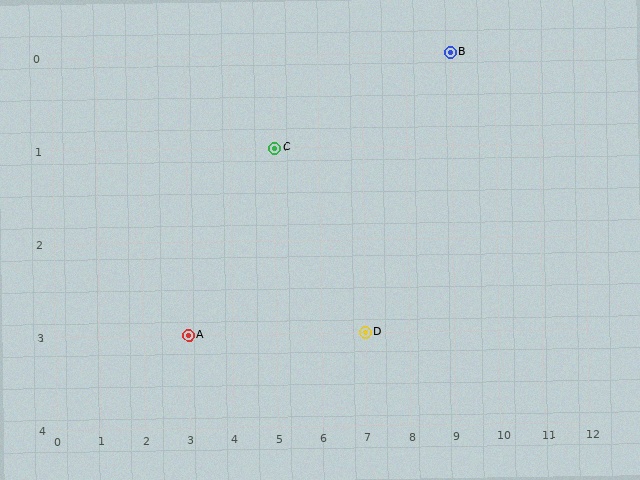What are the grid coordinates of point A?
Point A is at grid coordinates (3, 3).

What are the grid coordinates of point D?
Point D is at grid coordinates (7, 3).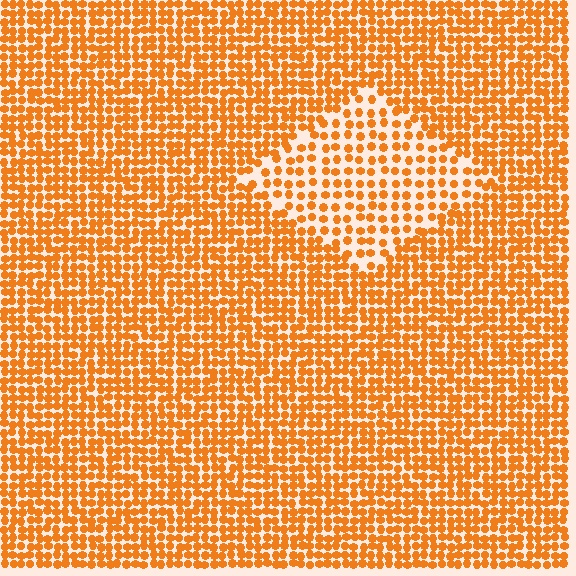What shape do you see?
I see a diamond.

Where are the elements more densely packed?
The elements are more densely packed outside the diamond boundary.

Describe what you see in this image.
The image contains small orange elements arranged at two different densities. A diamond-shaped region is visible where the elements are less densely packed than the surrounding area.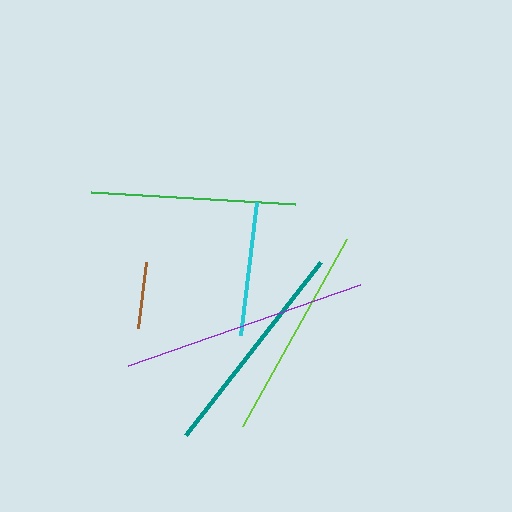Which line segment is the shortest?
The brown line is the shortest at approximately 67 pixels.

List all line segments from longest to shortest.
From longest to shortest: purple, teal, lime, green, cyan, brown.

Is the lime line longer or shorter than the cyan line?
The lime line is longer than the cyan line.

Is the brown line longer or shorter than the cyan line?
The cyan line is longer than the brown line.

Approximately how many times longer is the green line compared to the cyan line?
The green line is approximately 1.5 times the length of the cyan line.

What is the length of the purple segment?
The purple segment is approximately 246 pixels long.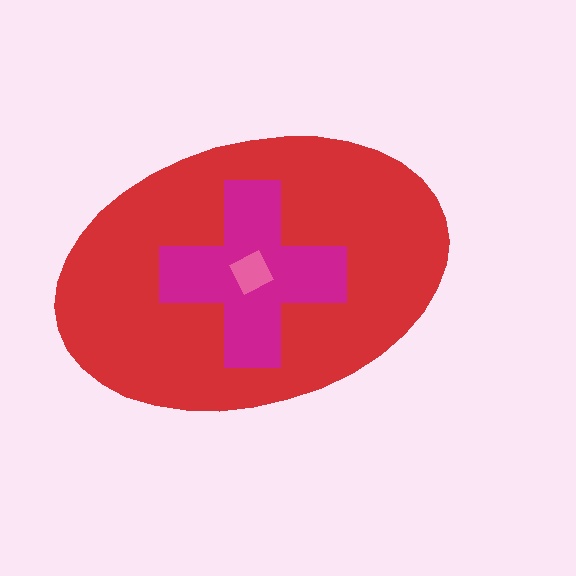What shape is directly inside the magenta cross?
The pink diamond.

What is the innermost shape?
The pink diamond.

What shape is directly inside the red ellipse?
The magenta cross.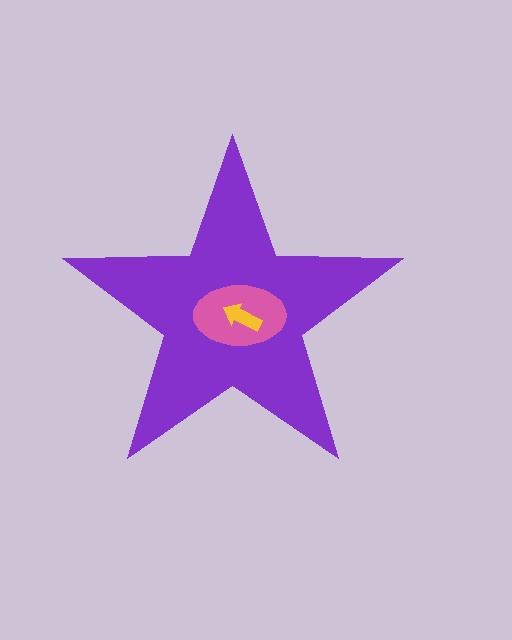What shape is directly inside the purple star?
The pink ellipse.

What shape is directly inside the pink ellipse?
The yellow arrow.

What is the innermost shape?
The yellow arrow.